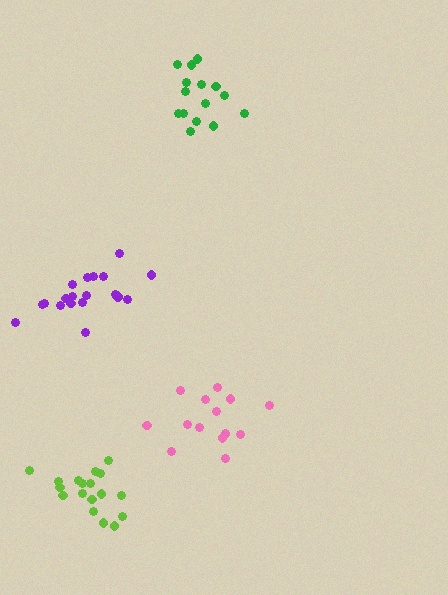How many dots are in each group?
Group 1: 19 dots, Group 2: 15 dots, Group 3: 15 dots, Group 4: 18 dots (67 total).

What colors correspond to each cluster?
The clusters are colored: purple, green, pink, lime.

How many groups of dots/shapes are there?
There are 4 groups.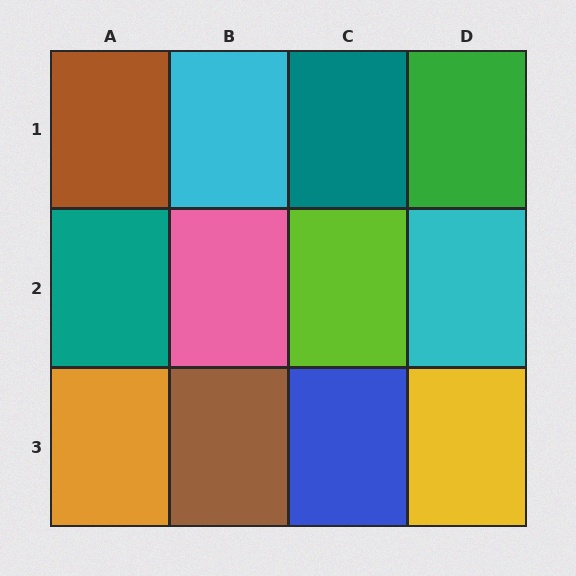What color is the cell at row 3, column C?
Blue.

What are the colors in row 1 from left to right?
Brown, cyan, teal, green.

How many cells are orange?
1 cell is orange.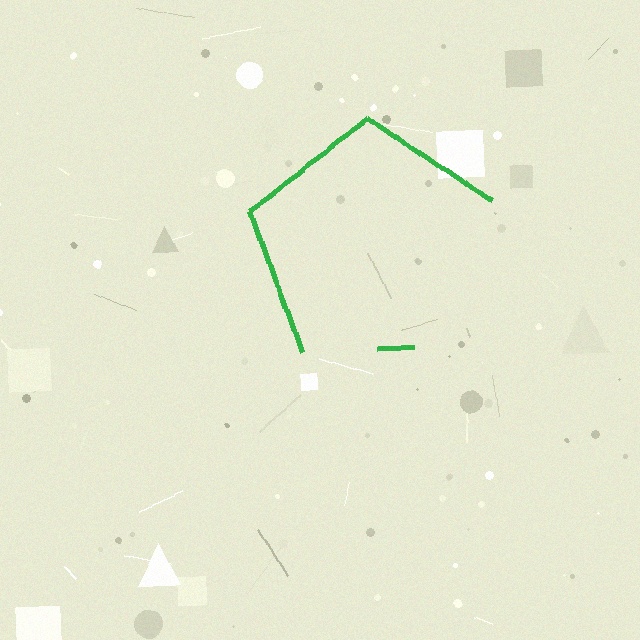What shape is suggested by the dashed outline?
The dashed outline suggests a pentagon.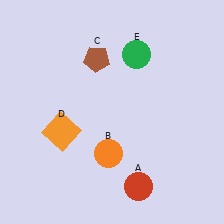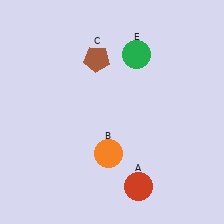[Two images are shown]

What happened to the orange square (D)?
The orange square (D) was removed in Image 2. It was in the bottom-left area of Image 1.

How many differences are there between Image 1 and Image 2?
There is 1 difference between the two images.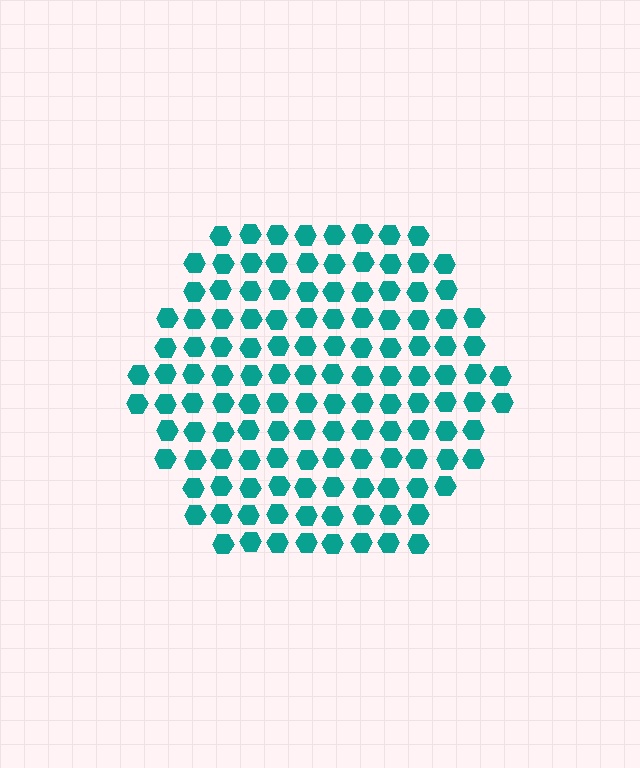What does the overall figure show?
The overall figure shows a hexagon.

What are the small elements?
The small elements are hexagons.